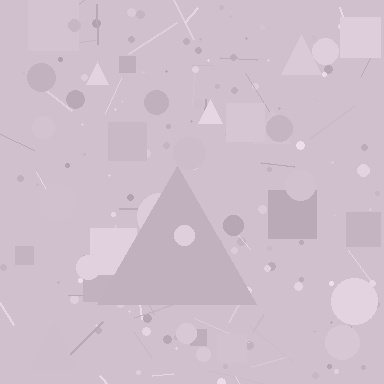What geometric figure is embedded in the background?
A triangle is embedded in the background.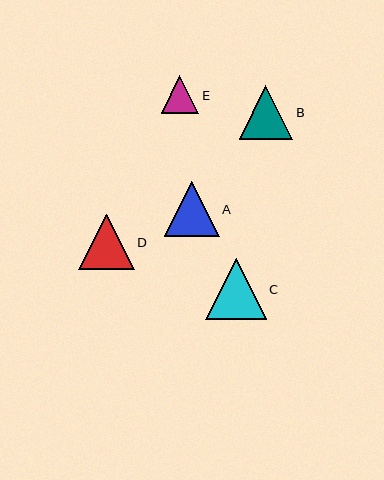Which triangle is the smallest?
Triangle E is the smallest with a size of approximately 38 pixels.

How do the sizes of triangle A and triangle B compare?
Triangle A and triangle B are approximately the same size.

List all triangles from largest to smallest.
From largest to smallest: C, D, A, B, E.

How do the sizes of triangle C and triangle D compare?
Triangle C and triangle D are approximately the same size.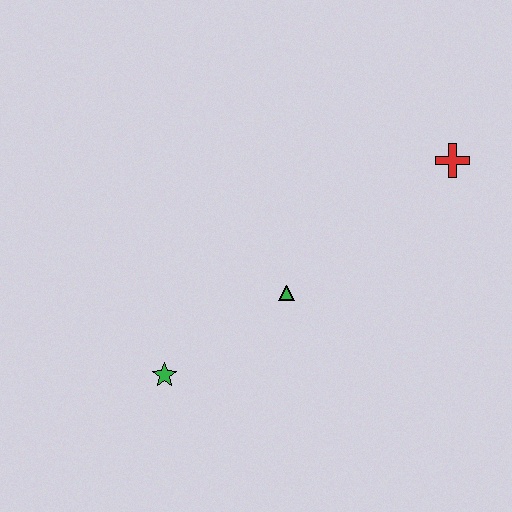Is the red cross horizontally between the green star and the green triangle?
No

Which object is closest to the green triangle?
The green star is closest to the green triangle.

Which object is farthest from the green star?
The red cross is farthest from the green star.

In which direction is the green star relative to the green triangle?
The green star is to the left of the green triangle.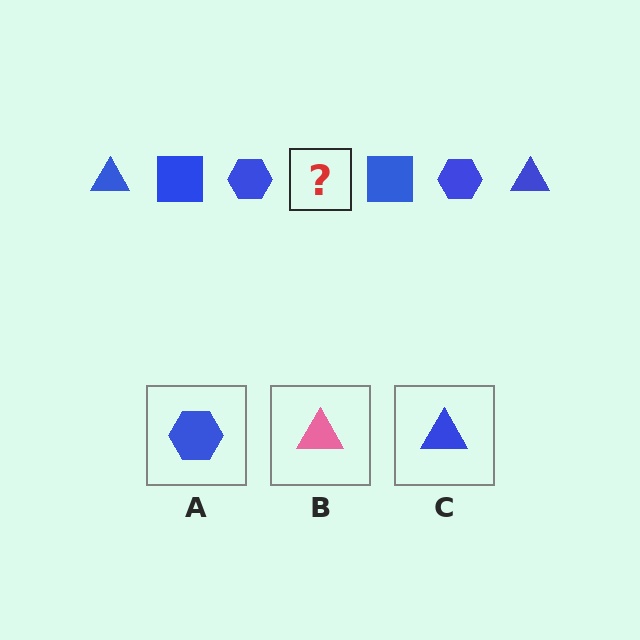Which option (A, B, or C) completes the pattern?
C.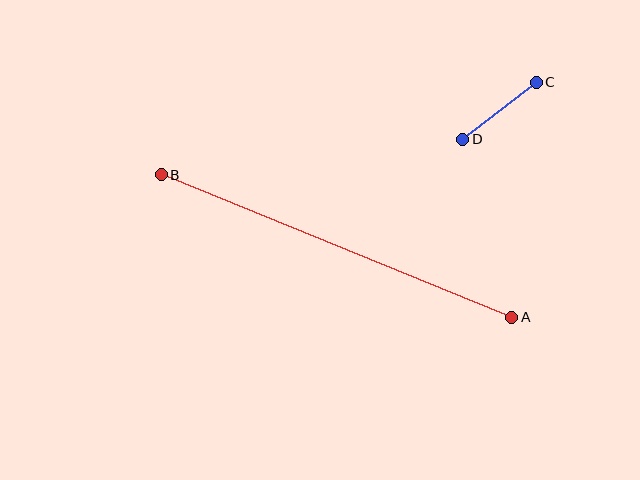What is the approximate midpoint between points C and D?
The midpoint is at approximately (499, 111) pixels.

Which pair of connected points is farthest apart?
Points A and B are farthest apart.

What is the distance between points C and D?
The distance is approximately 93 pixels.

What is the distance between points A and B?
The distance is approximately 379 pixels.